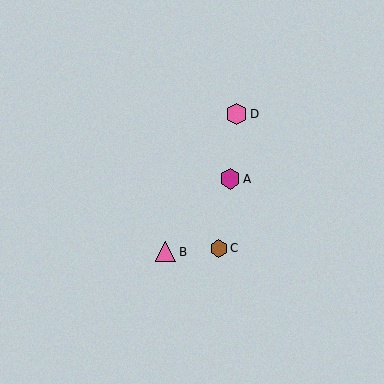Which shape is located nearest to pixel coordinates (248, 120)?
The pink hexagon (labeled D) at (237, 114) is nearest to that location.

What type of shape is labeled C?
Shape C is a brown hexagon.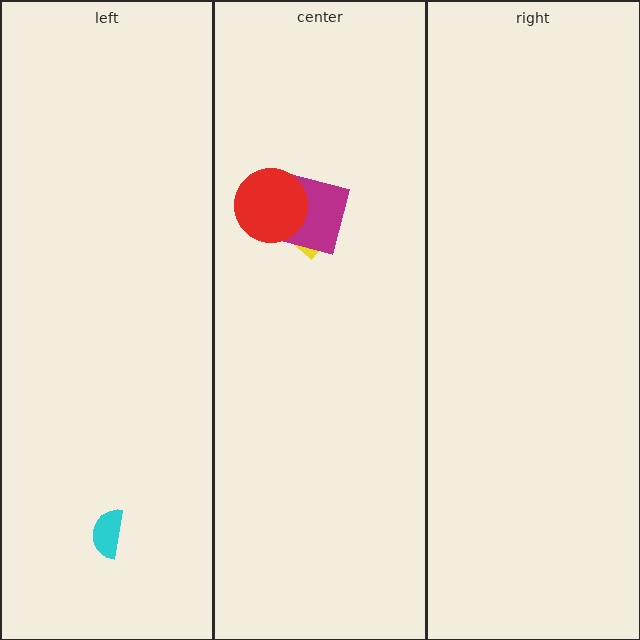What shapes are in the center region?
The yellow rectangle, the magenta square, the red circle.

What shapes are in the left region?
The cyan semicircle.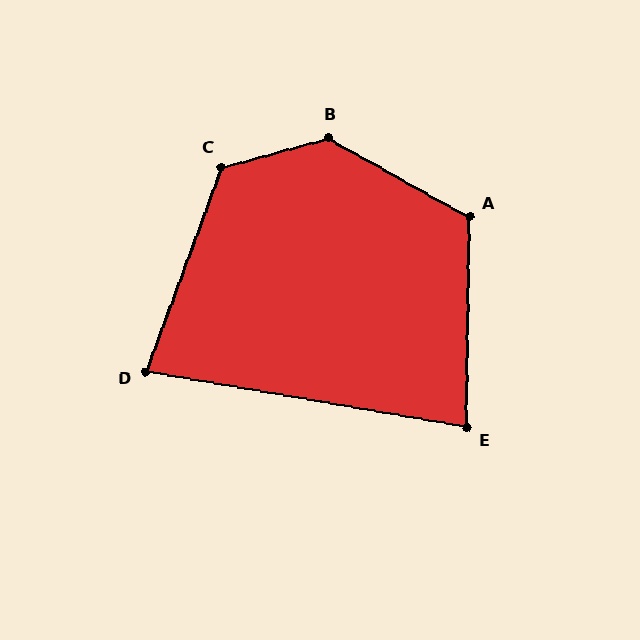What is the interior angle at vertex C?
Approximately 125 degrees (obtuse).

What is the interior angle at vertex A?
Approximately 118 degrees (obtuse).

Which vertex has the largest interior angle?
B, at approximately 136 degrees.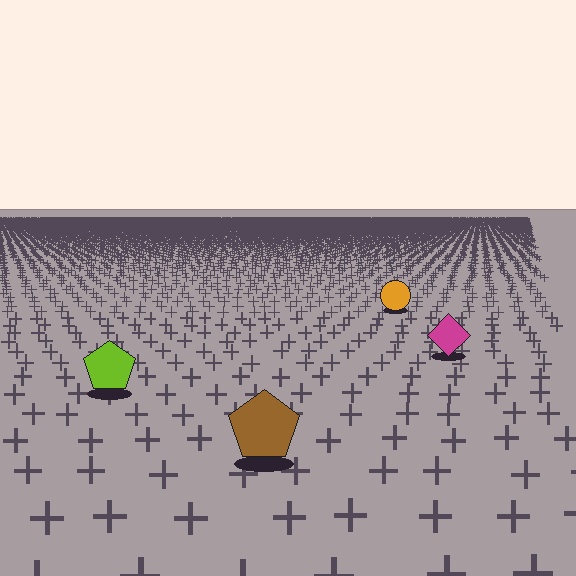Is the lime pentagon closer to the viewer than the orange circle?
Yes. The lime pentagon is closer — you can tell from the texture gradient: the ground texture is coarser near it.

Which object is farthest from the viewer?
The orange circle is farthest from the viewer. It appears smaller and the ground texture around it is denser.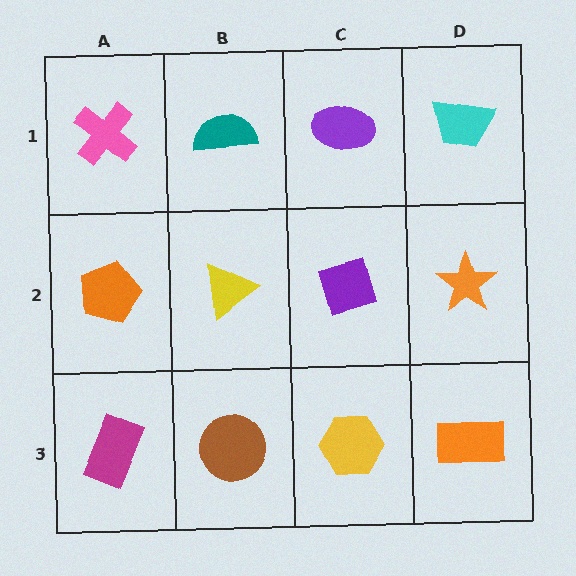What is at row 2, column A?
An orange pentagon.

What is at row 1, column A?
A pink cross.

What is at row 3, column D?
An orange rectangle.